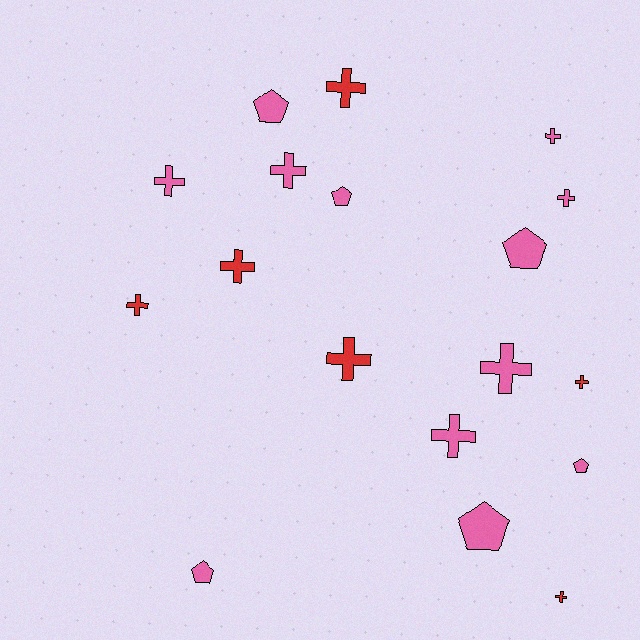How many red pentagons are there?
There are no red pentagons.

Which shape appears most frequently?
Cross, with 12 objects.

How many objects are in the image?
There are 18 objects.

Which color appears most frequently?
Pink, with 12 objects.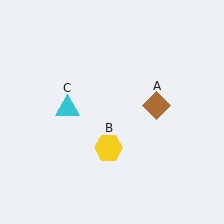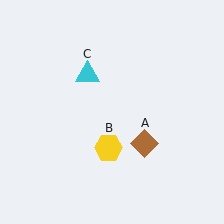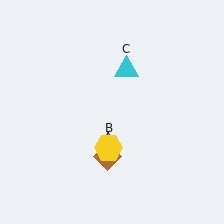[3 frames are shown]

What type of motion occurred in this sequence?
The brown diamond (object A), cyan triangle (object C) rotated clockwise around the center of the scene.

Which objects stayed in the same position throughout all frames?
Yellow hexagon (object B) remained stationary.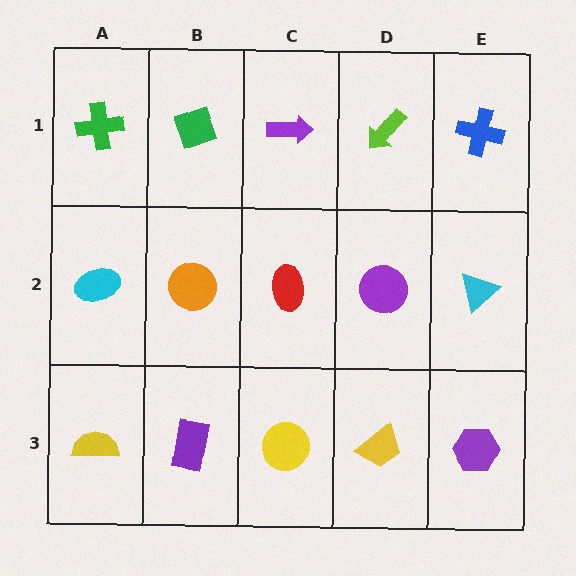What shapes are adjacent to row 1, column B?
An orange circle (row 2, column B), a green cross (row 1, column A), a purple arrow (row 1, column C).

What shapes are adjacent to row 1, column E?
A cyan triangle (row 2, column E), a lime arrow (row 1, column D).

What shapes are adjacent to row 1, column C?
A red ellipse (row 2, column C), a green diamond (row 1, column B), a lime arrow (row 1, column D).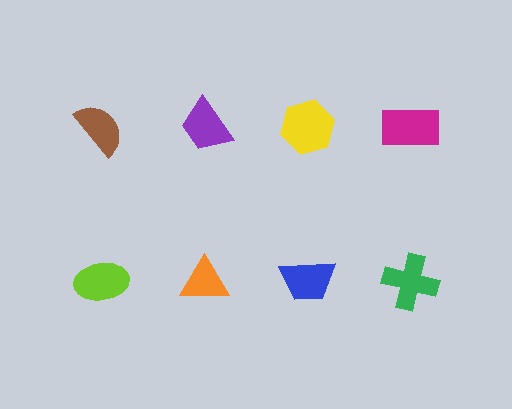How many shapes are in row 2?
4 shapes.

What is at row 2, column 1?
A lime ellipse.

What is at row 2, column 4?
A green cross.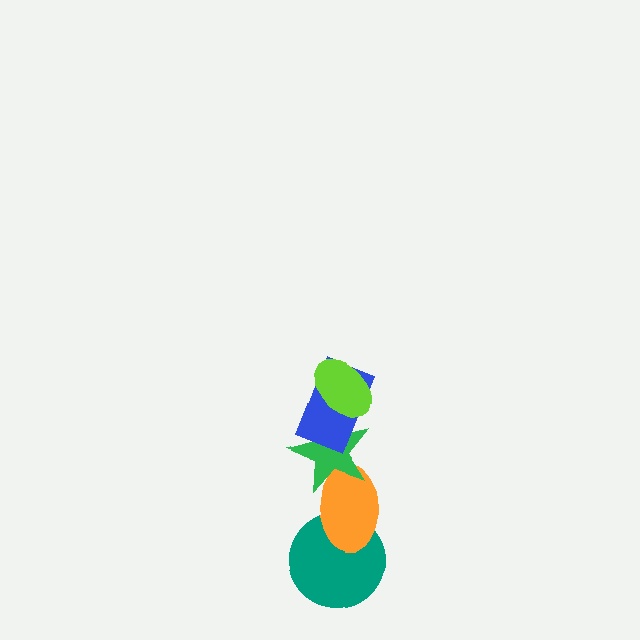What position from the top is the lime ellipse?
The lime ellipse is 1st from the top.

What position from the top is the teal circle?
The teal circle is 5th from the top.